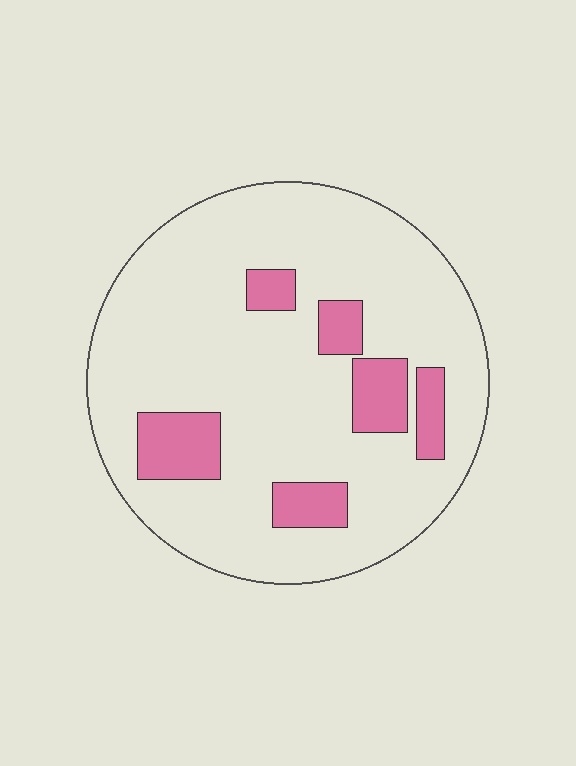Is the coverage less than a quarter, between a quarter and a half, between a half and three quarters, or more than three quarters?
Less than a quarter.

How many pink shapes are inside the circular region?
6.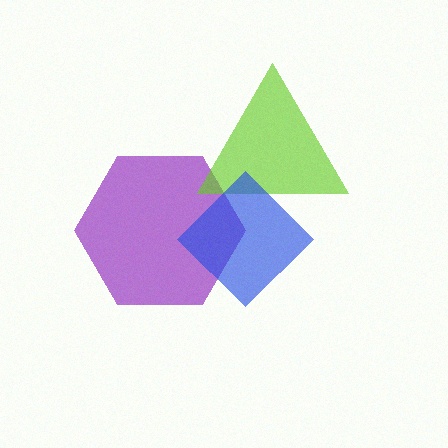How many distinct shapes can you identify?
There are 3 distinct shapes: a purple hexagon, a lime triangle, a blue diamond.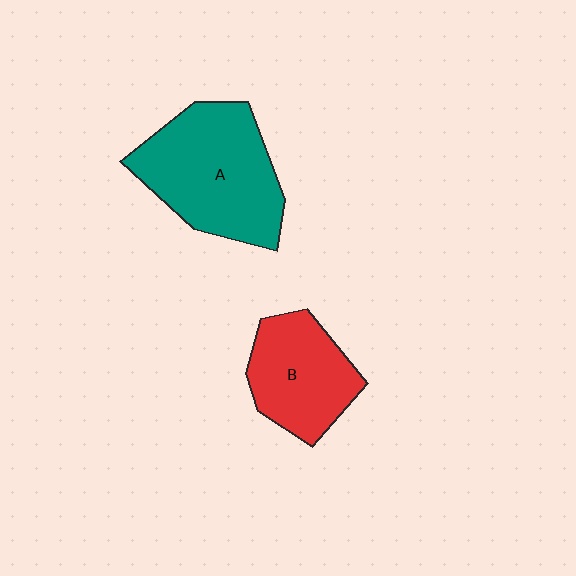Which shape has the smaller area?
Shape B (red).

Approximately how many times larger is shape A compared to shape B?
Approximately 1.5 times.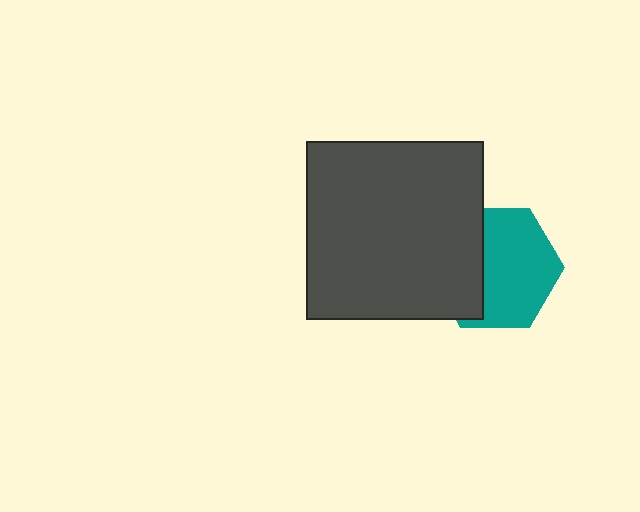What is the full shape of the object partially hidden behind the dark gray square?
The partially hidden object is a teal hexagon.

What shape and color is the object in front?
The object in front is a dark gray square.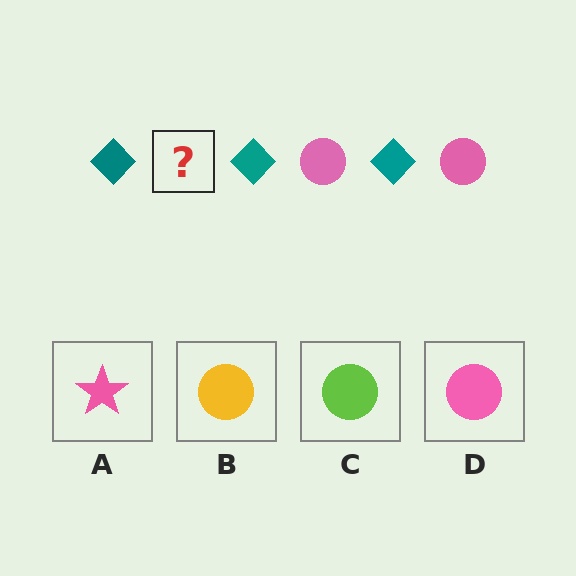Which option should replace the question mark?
Option D.